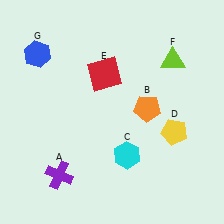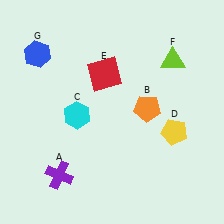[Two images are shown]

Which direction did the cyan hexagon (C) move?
The cyan hexagon (C) moved left.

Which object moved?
The cyan hexagon (C) moved left.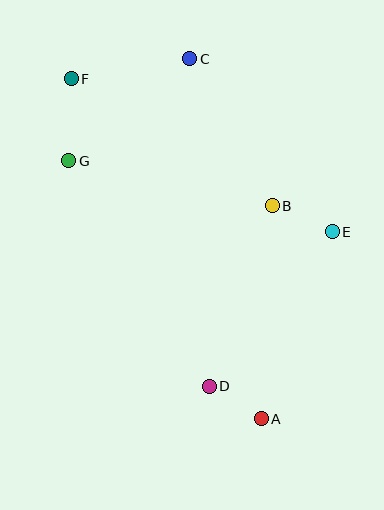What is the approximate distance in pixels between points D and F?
The distance between D and F is approximately 337 pixels.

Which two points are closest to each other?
Points A and D are closest to each other.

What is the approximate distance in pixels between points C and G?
The distance between C and G is approximately 158 pixels.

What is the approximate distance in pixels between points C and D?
The distance between C and D is approximately 328 pixels.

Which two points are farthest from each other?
Points A and F are farthest from each other.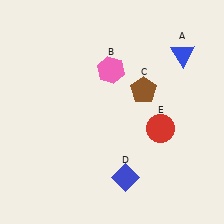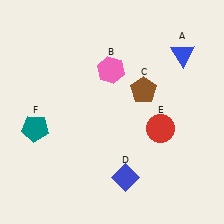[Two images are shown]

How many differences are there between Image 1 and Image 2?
There is 1 difference between the two images.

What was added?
A teal pentagon (F) was added in Image 2.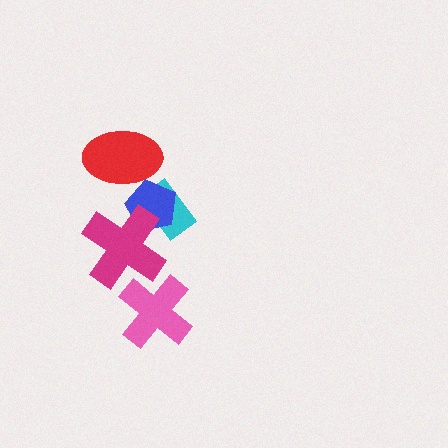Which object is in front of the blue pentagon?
The magenta cross is in front of the blue pentagon.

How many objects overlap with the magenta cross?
3 objects overlap with the magenta cross.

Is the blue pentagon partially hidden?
Yes, it is partially covered by another shape.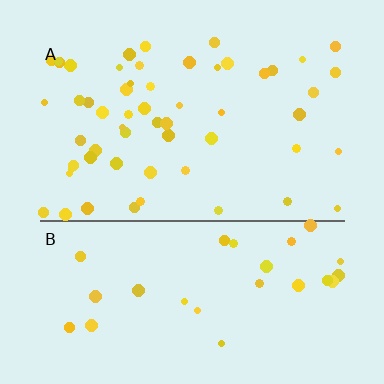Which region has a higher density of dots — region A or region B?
A (the top).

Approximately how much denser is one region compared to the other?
Approximately 2.0× — region A over region B.